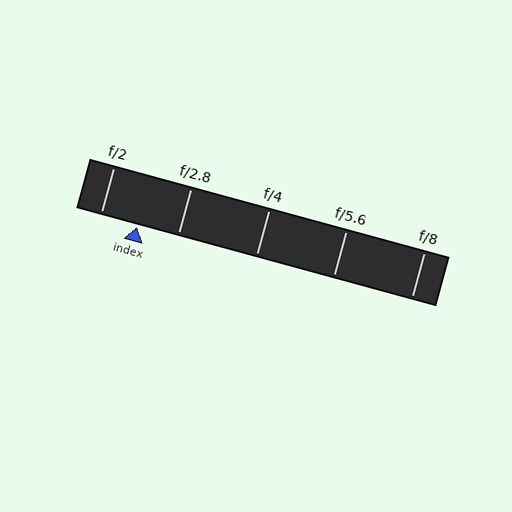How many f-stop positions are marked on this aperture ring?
There are 5 f-stop positions marked.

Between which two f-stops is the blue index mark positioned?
The index mark is between f/2 and f/2.8.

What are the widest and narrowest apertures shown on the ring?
The widest aperture shown is f/2 and the narrowest is f/8.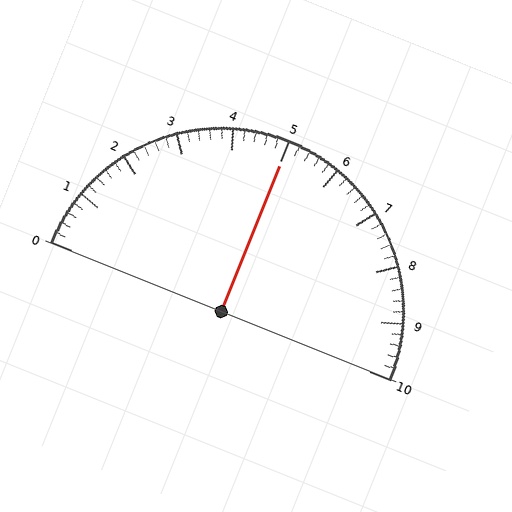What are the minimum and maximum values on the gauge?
The gauge ranges from 0 to 10.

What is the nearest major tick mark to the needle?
The nearest major tick mark is 5.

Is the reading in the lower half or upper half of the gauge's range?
The reading is in the upper half of the range (0 to 10).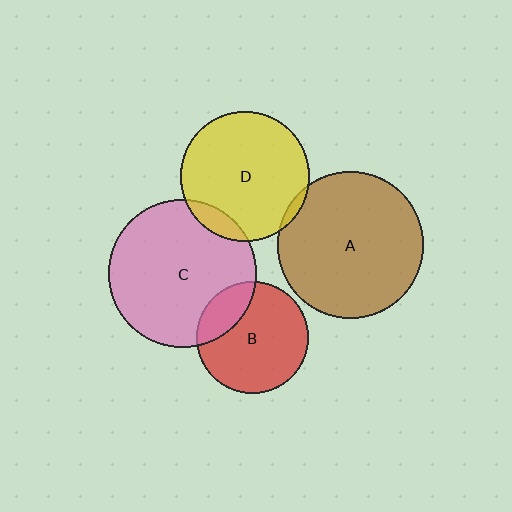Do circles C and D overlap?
Yes.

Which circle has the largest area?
Circle C (pink).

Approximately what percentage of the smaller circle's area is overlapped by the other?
Approximately 10%.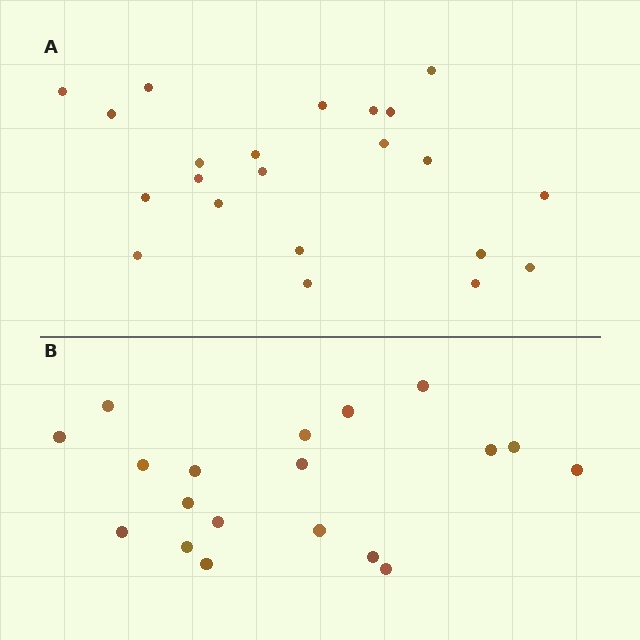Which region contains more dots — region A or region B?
Region A (the top region) has more dots.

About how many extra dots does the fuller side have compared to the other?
Region A has just a few more — roughly 2 or 3 more dots than region B.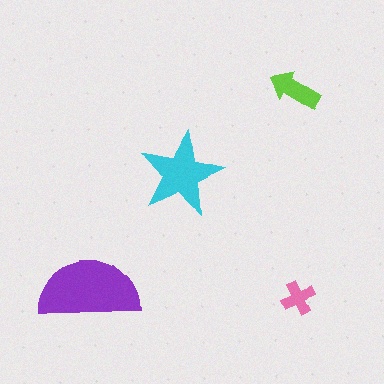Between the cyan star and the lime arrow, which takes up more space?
The cyan star.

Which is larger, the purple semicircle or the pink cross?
The purple semicircle.